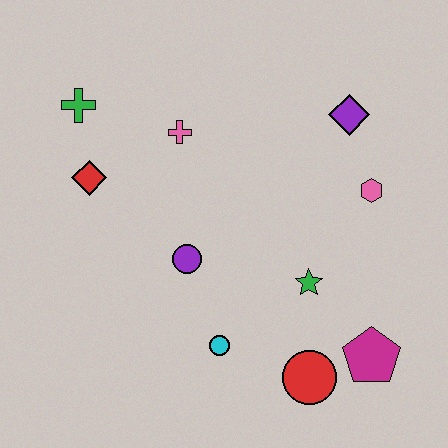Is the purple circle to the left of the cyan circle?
Yes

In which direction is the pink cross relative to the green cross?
The pink cross is to the right of the green cross.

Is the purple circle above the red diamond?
No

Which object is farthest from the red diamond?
The magenta pentagon is farthest from the red diamond.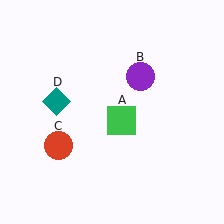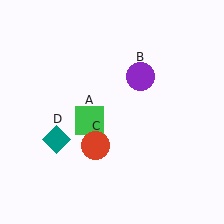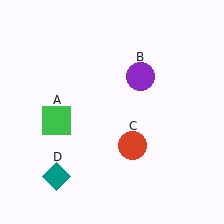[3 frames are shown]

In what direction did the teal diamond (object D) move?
The teal diamond (object D) moved down.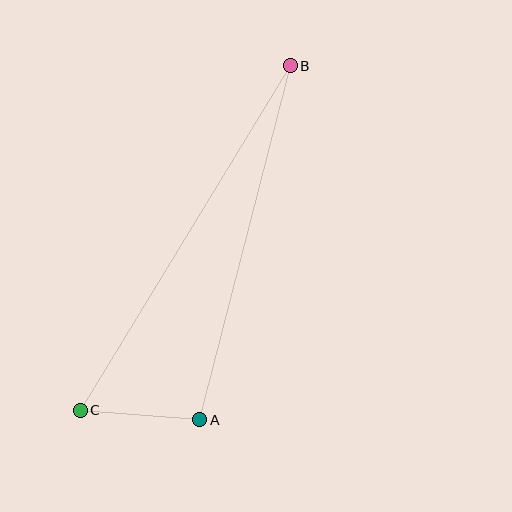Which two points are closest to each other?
Points A and C are closest to each other.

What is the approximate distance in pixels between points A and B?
The distance between A and B is approximately 365 pixels.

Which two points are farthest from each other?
Points B and C are farthest from each other.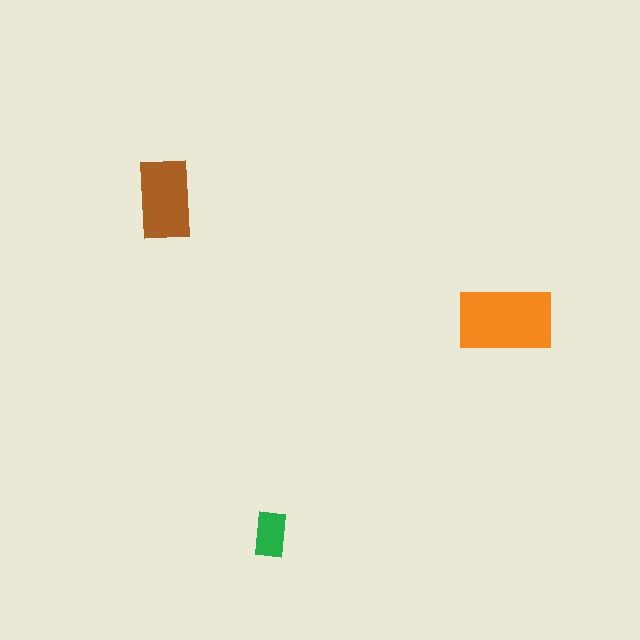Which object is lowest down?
The green rectangle is bottommost.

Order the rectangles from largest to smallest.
the orange one, the brown one, the green one.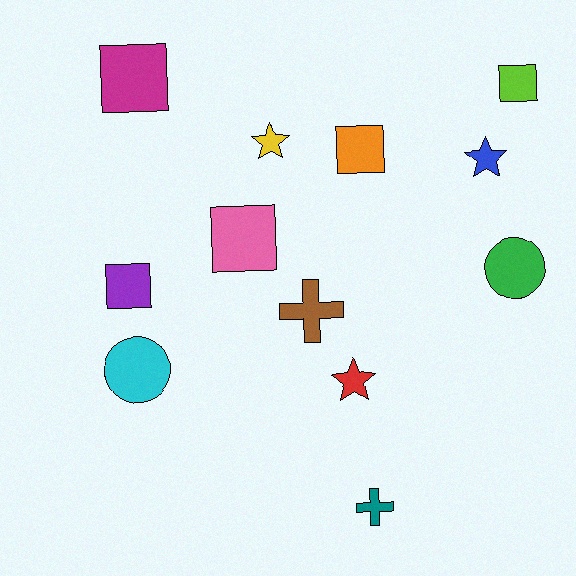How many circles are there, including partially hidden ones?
There are 2 circles.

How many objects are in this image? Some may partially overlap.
There are 12 objects.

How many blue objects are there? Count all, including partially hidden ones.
There is 1 blue object.